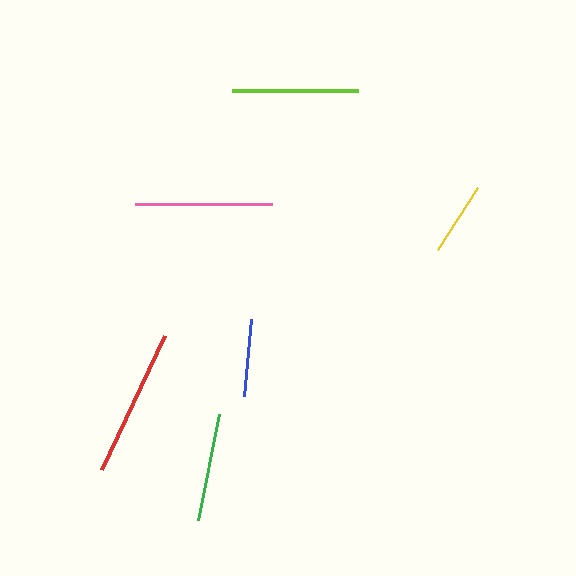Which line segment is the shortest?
The yellow line is the shortest at approximately 73 pixels.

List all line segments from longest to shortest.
From longest to shortest: red, pink, lime, green, blue, yellow.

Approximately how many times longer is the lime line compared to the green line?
The lime line is approximately 1.2 times the length of the green line.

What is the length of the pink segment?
The pink segment is approximately 136 pixels long.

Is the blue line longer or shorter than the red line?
The red line is longer than the blue line.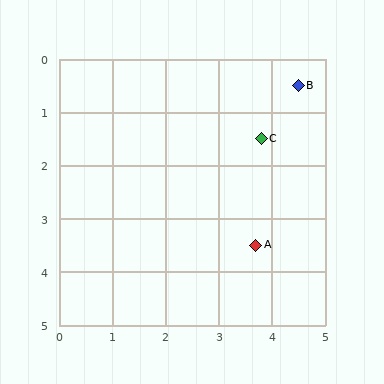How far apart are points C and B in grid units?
Points C and B are about 1.2 grid units apart.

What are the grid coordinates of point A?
Point A is at approximately (3.7, 3.5).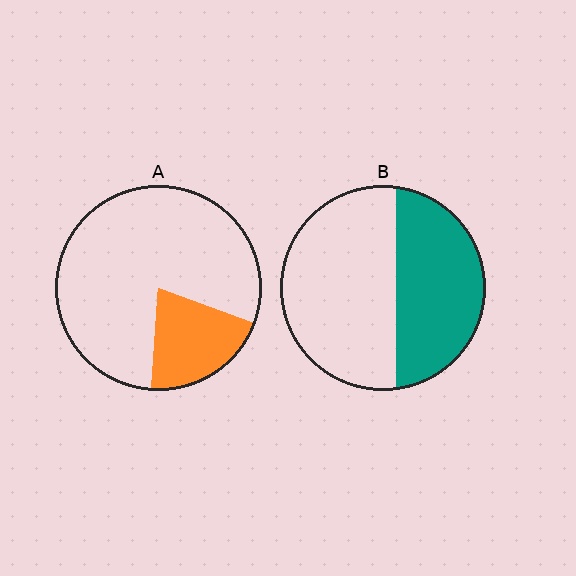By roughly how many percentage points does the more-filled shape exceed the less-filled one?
By roughly 20 percentage points (B over A).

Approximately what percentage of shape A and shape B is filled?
A is approximately 20% and B is approximately 40%.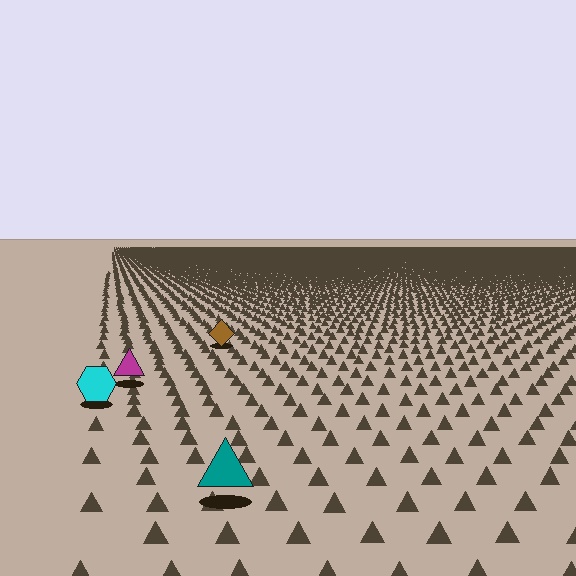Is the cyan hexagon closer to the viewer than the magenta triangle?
Yes. The cyan hexagon is closer — you can tell from the texture gradient: the ground texture is coarser near it.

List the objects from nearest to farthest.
From nearest to farthest: the teal triangle, the cyan hexagon, the magenta triangle, the brown diamond.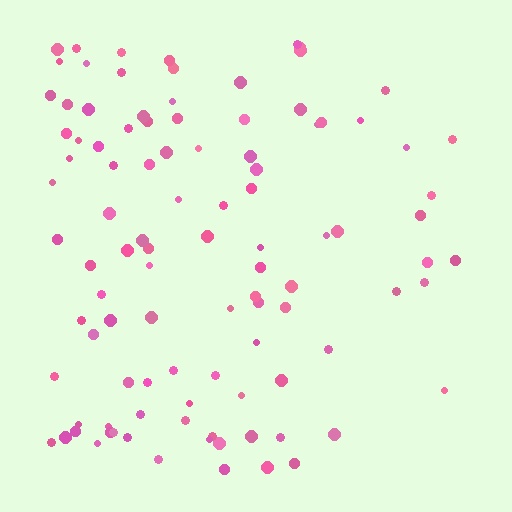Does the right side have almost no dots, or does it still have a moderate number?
Still a moderate number, just noticeably fewer than the left.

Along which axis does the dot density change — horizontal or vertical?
Horizontal.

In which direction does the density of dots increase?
From right to left, with the left side densest.